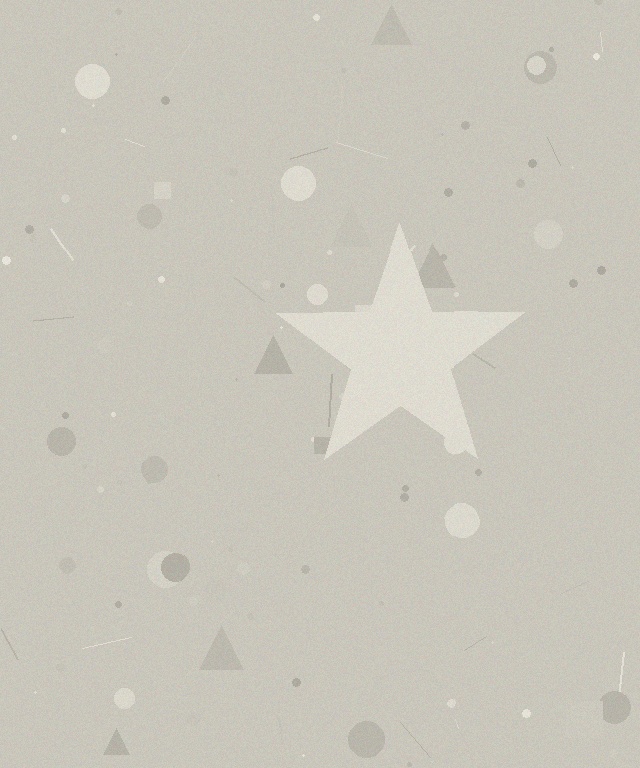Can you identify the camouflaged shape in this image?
The camouflaged shape is a star.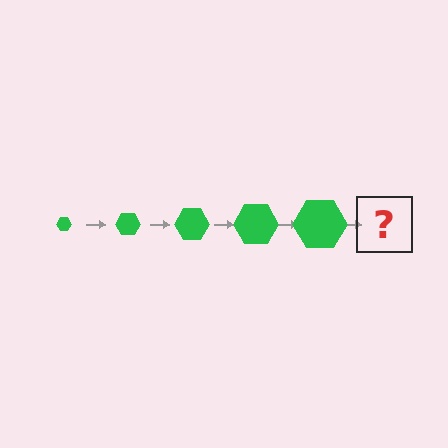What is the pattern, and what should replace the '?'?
The pattern is that the hexagon gets progressively larger each step. The '?' should be a green hexagon, larger than the previous one.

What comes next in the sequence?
The next element should be a green hexagon, larger than the previous one.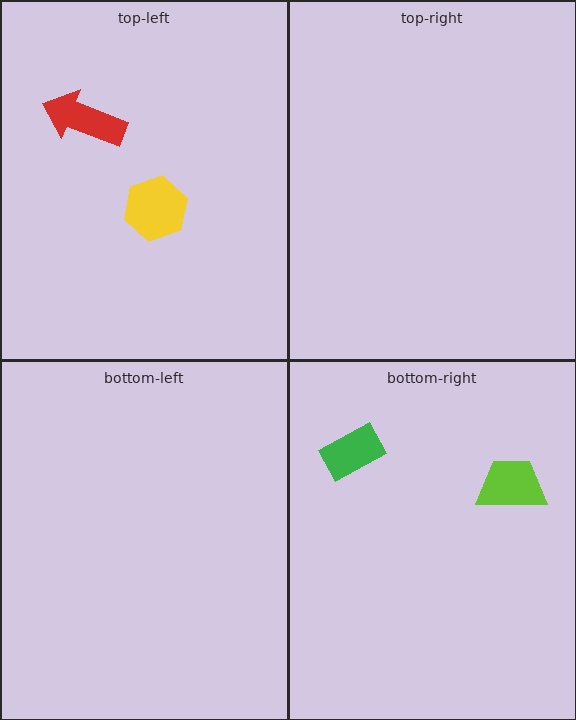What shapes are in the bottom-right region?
The lime trapezoid, the green rectangle.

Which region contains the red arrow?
The top-left region.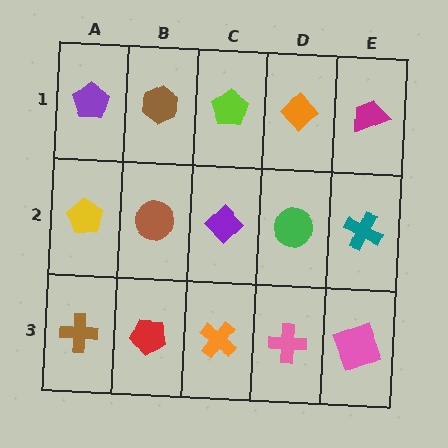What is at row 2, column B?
A brown circle.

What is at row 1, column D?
An orange diamond.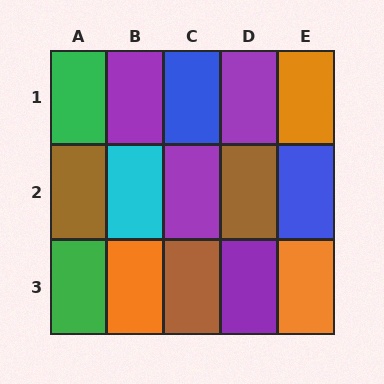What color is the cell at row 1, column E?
Orange.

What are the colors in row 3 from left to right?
Green, orange, brown, purple, orange.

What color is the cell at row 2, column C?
Purple.